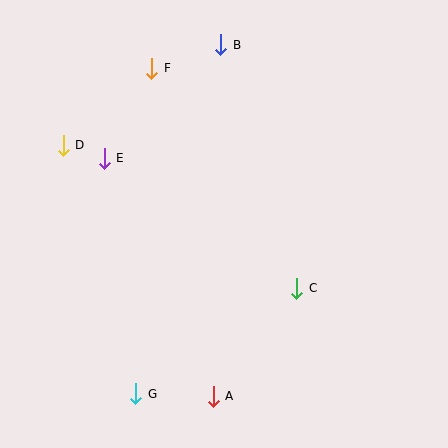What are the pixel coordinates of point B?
Point B is at (221, 45).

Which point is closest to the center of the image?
Point C at (297, 288) is closest to the center.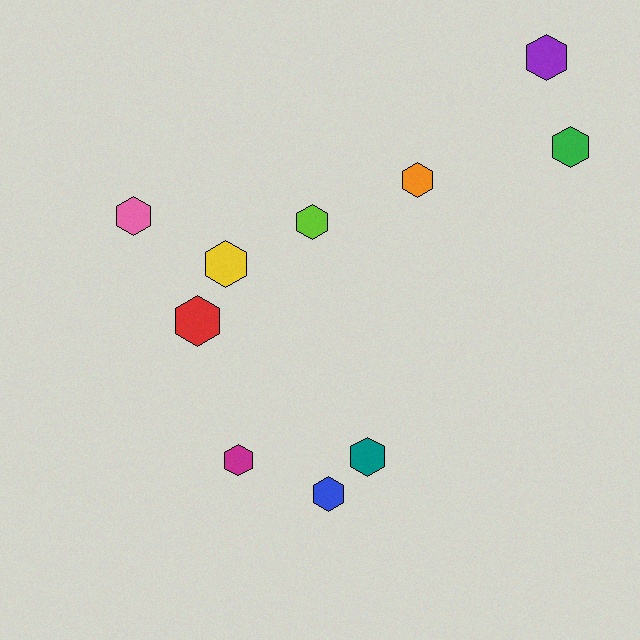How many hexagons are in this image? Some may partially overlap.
There are 10 hexagons.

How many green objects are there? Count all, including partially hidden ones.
There is 1 green object.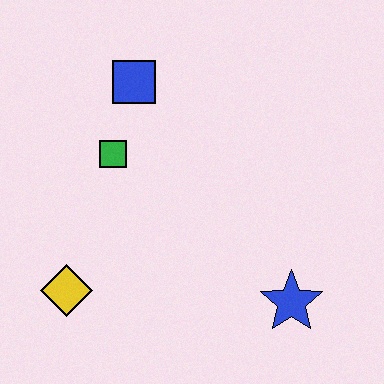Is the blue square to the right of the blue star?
No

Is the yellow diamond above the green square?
No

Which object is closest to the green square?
The blue square is closest to the green square.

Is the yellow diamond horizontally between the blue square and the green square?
No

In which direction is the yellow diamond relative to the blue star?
The yellow diamond is to the left of the blue star.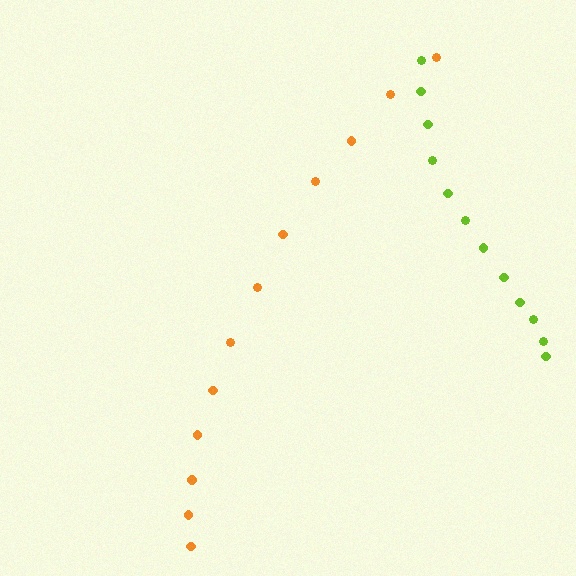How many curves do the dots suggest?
There are 2 distinct paths.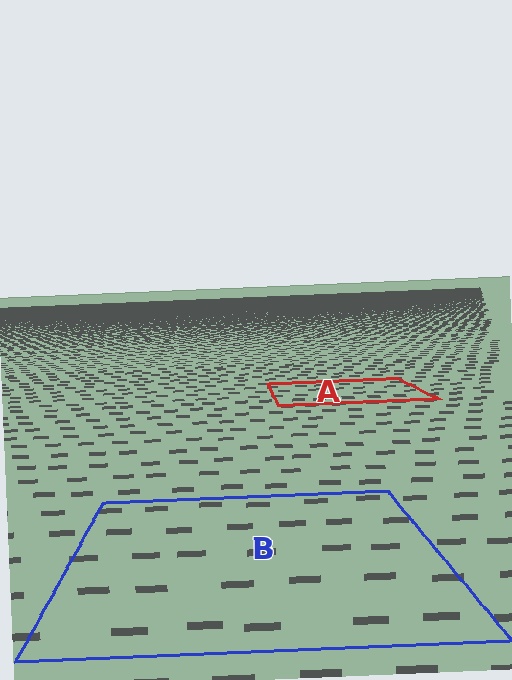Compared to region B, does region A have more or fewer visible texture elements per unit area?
Region A has more texture elements per unit area — they are packed more densely because it is farther away.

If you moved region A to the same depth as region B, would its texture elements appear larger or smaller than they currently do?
They would appear larger. At a closer depth, the same texture elements are projected at a bigger on-screen size.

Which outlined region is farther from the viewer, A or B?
Region A is farther from the viewer — the texture elements inside it appear smaller and more densely packed.